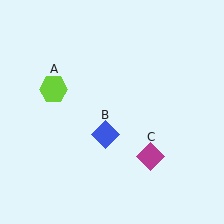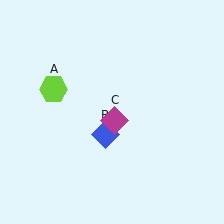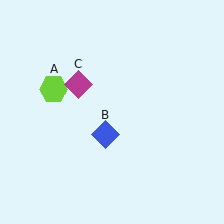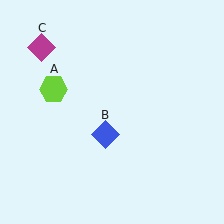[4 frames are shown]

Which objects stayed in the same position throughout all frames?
Lime hexagon (object A) and blue diamond (object B) remained stationary.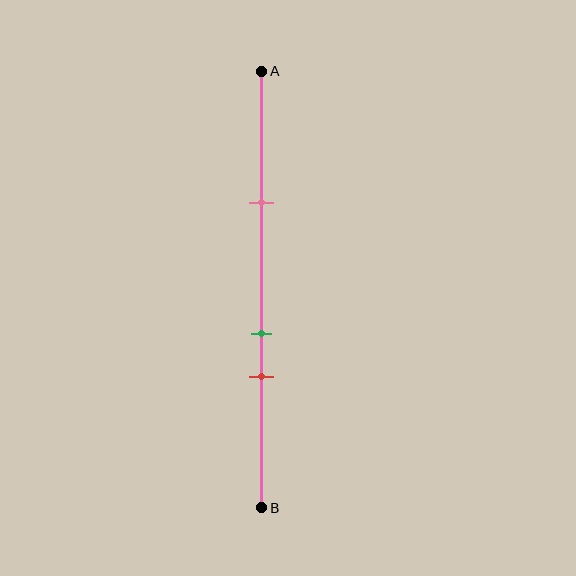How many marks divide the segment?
There are 3 marks dividing the segment.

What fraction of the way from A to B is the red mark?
The red mark is approximately 70% (0.7) of the way from A to B.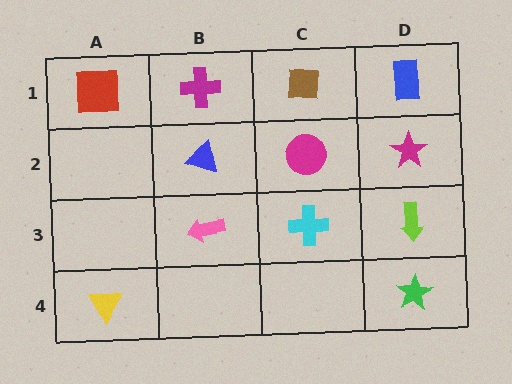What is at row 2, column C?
A magenta circle.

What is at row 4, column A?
A yellow triangle.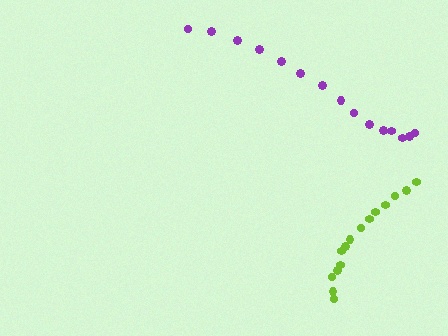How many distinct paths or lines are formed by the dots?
There are 2 distinct paths.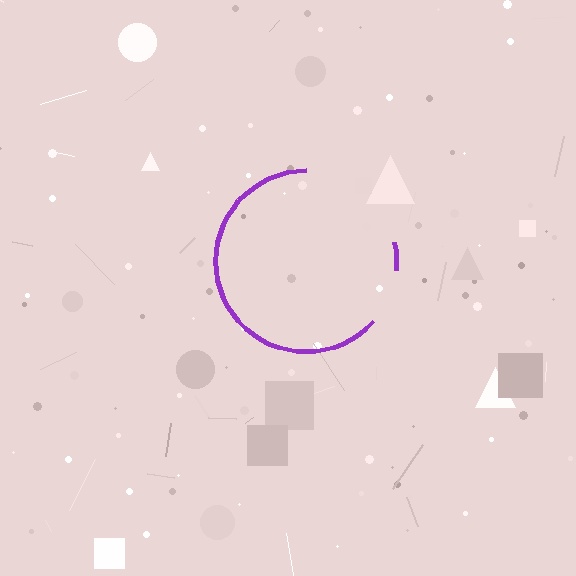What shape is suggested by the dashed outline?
The dashed outline suggests a circle.